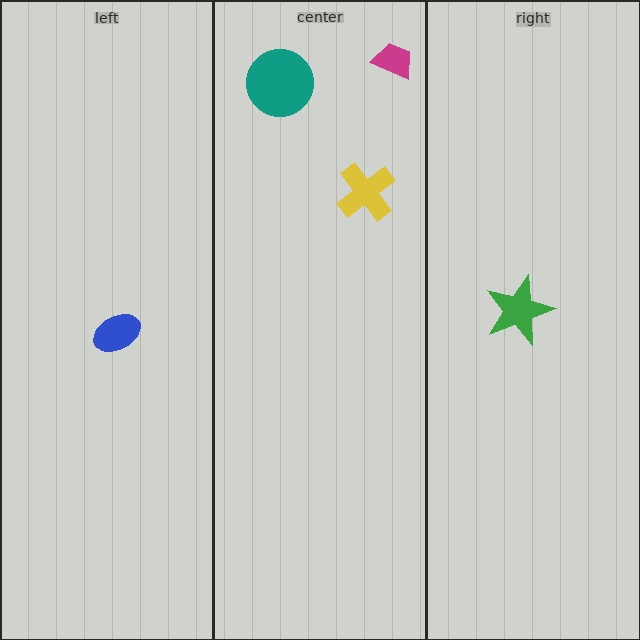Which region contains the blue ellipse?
The left region.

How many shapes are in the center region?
3.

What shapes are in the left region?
The blue ellipse.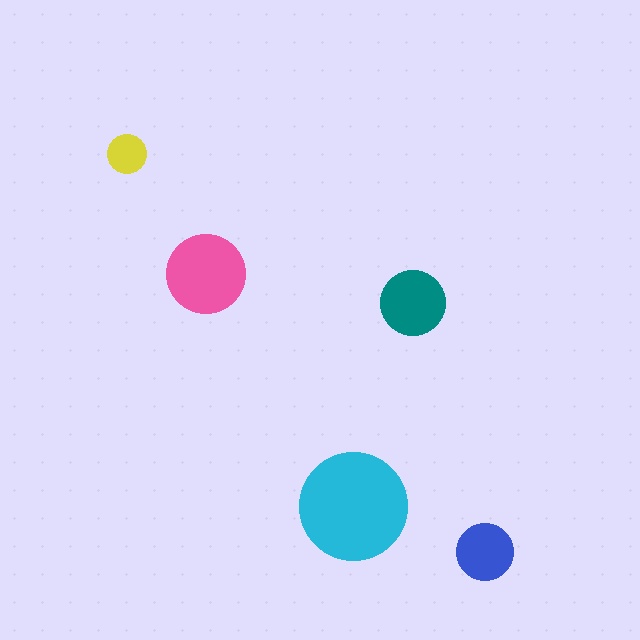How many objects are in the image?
There are 5 objects in the image.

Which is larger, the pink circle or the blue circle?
The pink one.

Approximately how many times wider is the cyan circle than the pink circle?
About 1.5 times wider.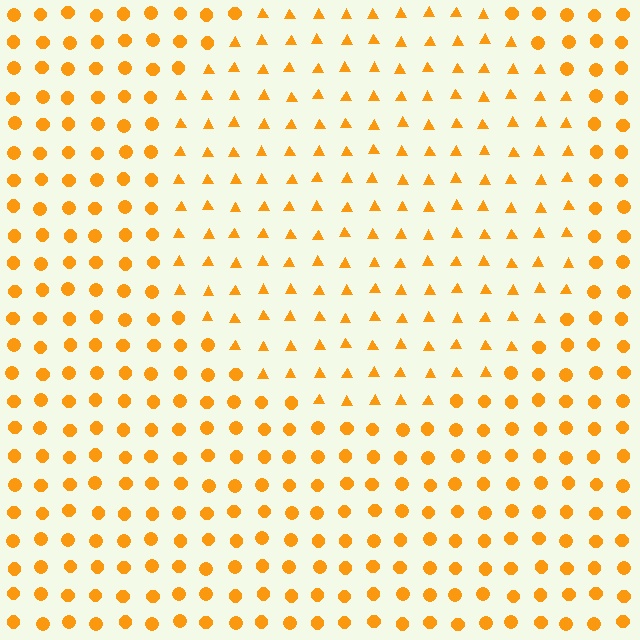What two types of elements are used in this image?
The image uses triangles inside the circle region and circles outside it.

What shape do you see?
I see a circle.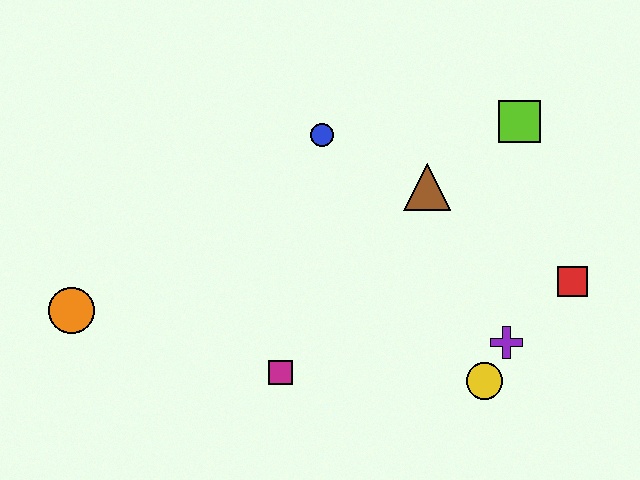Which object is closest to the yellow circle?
The purple cross is closest to the yellow circle.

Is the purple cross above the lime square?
No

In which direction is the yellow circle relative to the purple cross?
The yellow circle is below the purple cross.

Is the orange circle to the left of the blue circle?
Yes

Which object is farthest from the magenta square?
The lime square is farthest from the magenta square.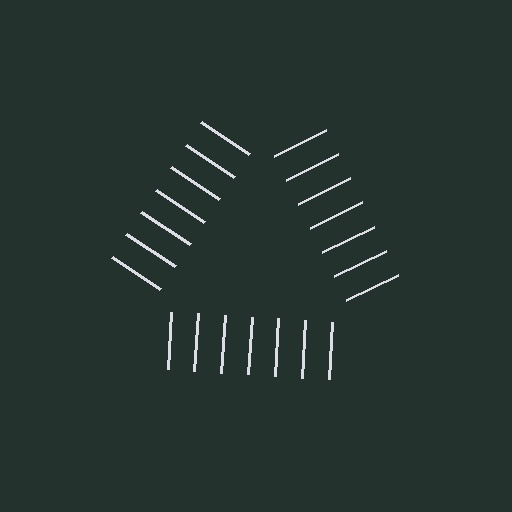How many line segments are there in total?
21 — 7 along each of the 3 edges.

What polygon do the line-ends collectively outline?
An illusory triangle — the line segments terminate on its edges but no continuous stroke is drawn.